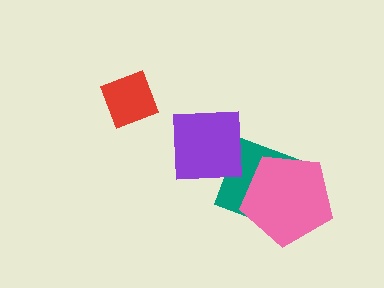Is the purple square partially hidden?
No, no other shape covers it.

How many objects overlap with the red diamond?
0 objects overlap with the red diamond.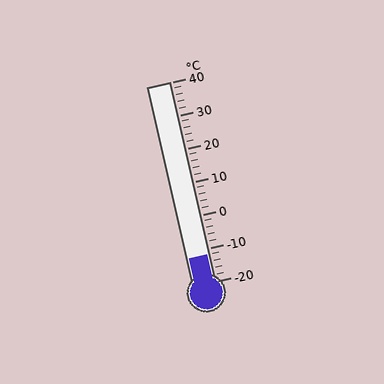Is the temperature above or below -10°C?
The temperature is below -10°C.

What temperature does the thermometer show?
The thermometer shows approximately -12°C.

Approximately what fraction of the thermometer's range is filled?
The thermometer is filled to approximately 15% of its range.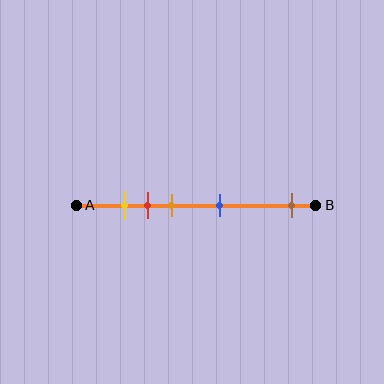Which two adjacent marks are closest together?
The yellow and red marks are the closest adjacent pair.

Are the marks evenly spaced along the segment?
No, the marks are not evenly spaced.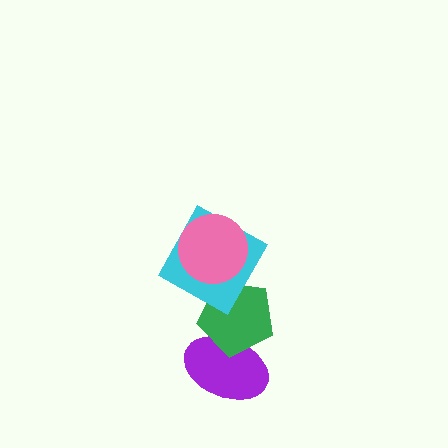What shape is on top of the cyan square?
The pink circle is on top of the cyan square.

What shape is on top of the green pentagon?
The cyan square is on top of the green pentagon.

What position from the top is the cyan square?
The cyan square is 2nd from the top.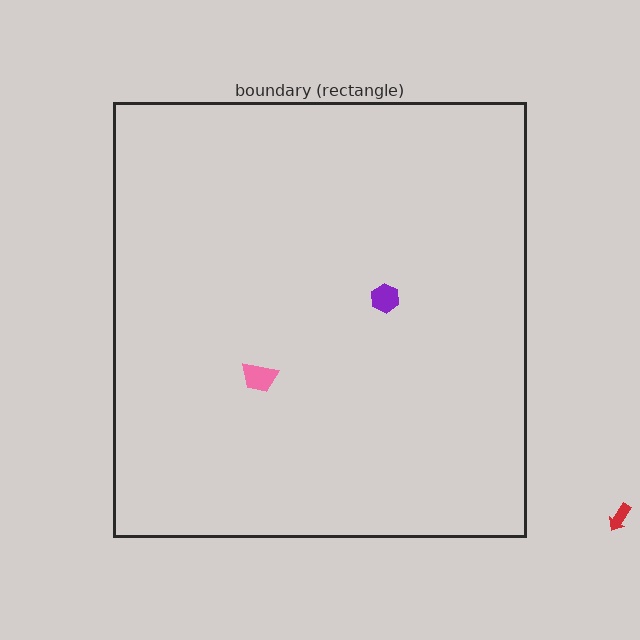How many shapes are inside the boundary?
2 inside, 1 outside.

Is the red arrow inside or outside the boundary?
Outside.